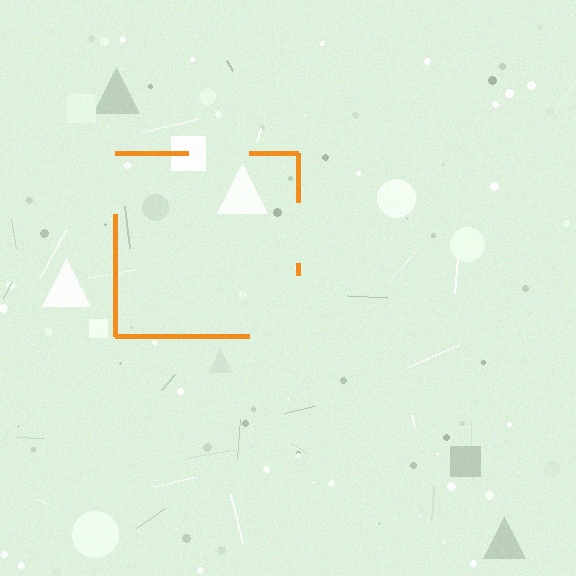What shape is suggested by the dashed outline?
The dashed outline suggests a square.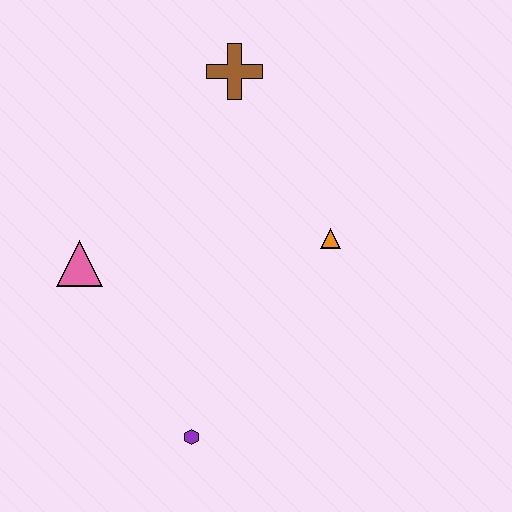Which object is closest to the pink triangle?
The purple hexagon is closest to the pink triangle.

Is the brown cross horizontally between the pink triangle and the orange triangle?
Yes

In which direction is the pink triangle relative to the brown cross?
The pink triangle is below the brown cross.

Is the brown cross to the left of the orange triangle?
Yes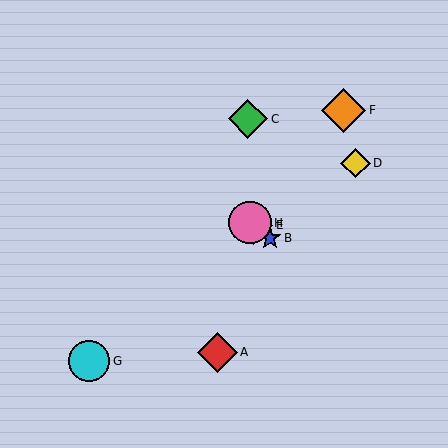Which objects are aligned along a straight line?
Objects B, E, H are aligned along a straight line.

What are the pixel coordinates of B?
Object B is at (270, 238).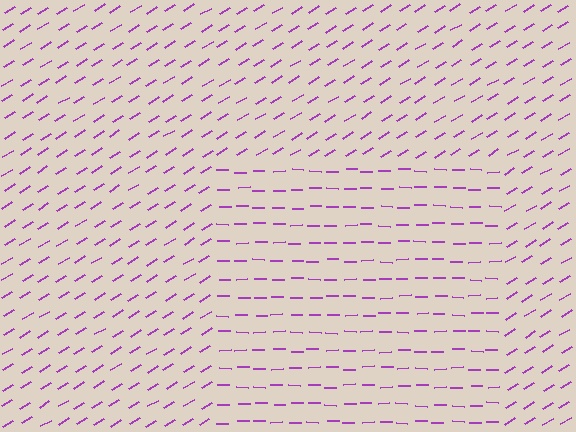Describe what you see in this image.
The image is filled with small purple line segments. A rectangle region in the image has lines oriented differently from the surrounding lines, creating a visible texture boundary.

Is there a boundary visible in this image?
Yes, there is a texture boundary formed by a change in line orientation.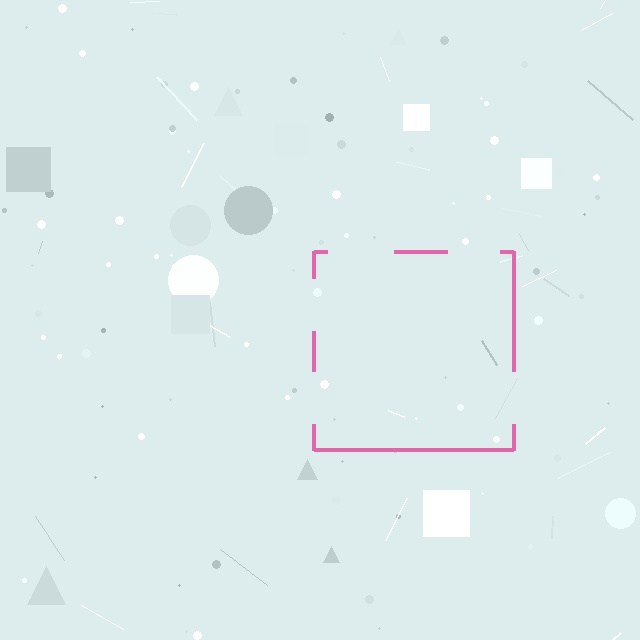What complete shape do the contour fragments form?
The contour fragments form a square.